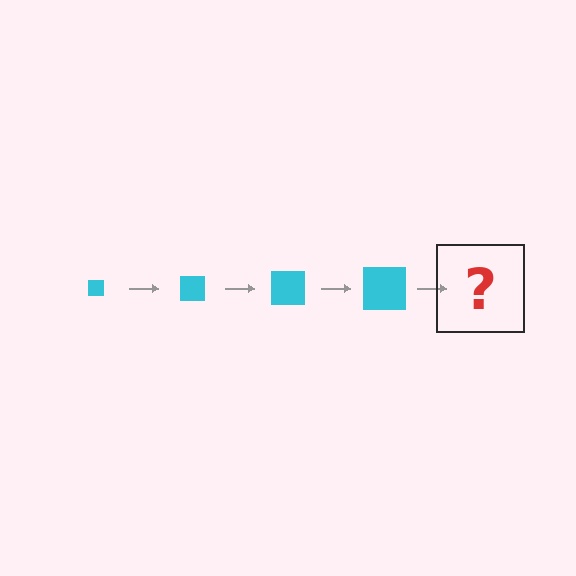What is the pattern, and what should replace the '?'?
The pattern is that the square gets progressively larger each step. The '?' should be a cyan square, larger than the previous one.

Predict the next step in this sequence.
The next step is a cyan square, larger than the previous one.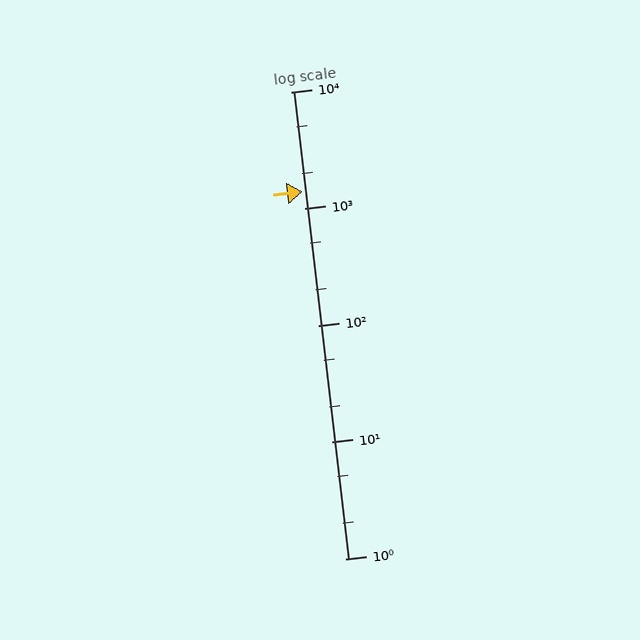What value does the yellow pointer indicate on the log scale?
The pointer indicates approximately 1400.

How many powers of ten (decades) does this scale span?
The scale spans 4 decades, from 1 to 10000.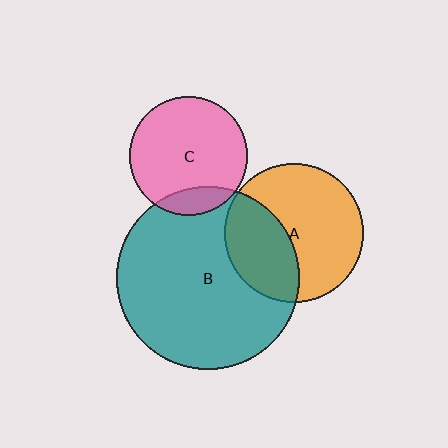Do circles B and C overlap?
Yes.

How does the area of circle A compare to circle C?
Approximately 1.4 times.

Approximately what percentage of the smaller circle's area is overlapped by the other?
Approximately 15%.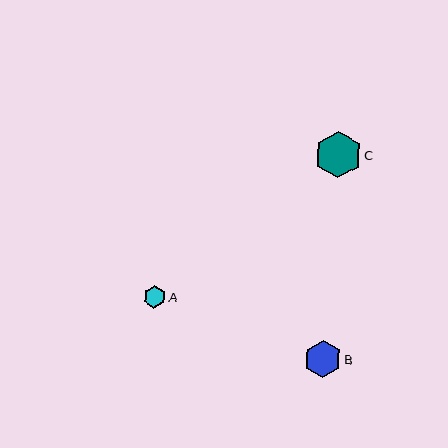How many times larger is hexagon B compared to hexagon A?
Hexagon B is approximately 1.6 times the size of hexagon A.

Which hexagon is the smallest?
Hexagon A is the smallest with a size of approximately 22 pixels.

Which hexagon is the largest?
Hexagon C is the largest with a size of approximately 46 pixels.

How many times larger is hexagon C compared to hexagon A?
Hexagon C is approximately 2.1 times the size of hexagon A.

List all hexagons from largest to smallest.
From largest to smallest: C, B, A.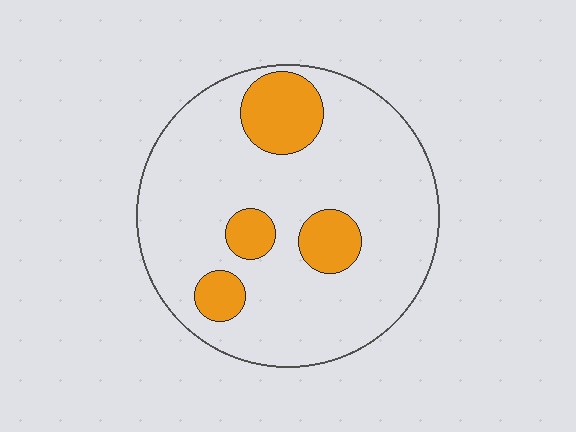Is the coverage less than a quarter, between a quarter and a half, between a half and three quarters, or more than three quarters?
Less than a quarter.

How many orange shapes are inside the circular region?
4.